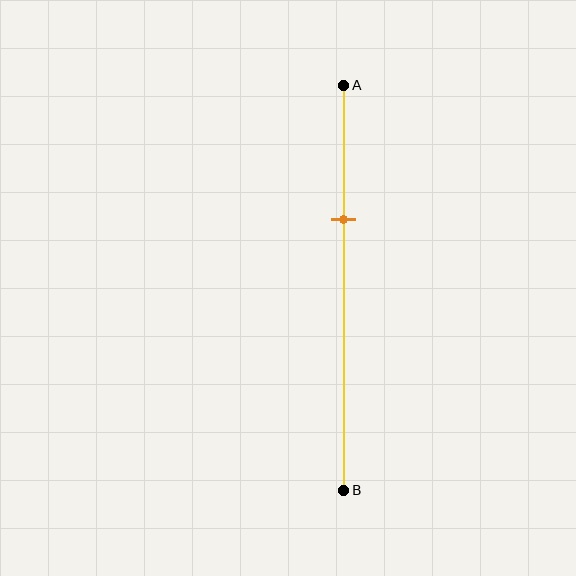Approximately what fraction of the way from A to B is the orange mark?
The orange mark is approximately 35% of the way from A to B.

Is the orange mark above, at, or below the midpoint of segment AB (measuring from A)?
The orange mark is above the midpoint of segment AB.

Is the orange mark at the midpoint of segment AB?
No, the mark is at about 35% from A, not at the 50% midpoint.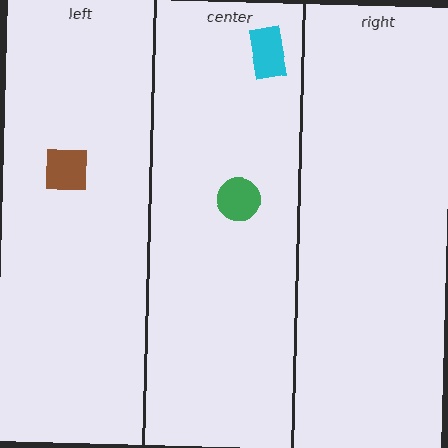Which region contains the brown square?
The left region.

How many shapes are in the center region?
2.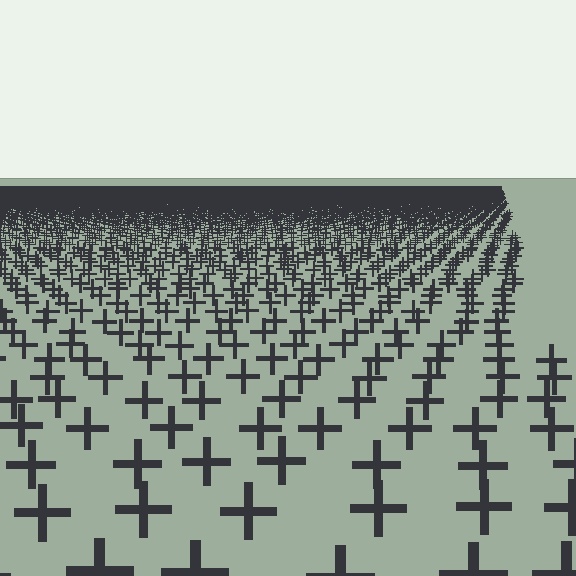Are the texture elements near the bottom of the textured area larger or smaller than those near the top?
Larger. Near the bottom, elements are closer to the viewer and appear at a bigger on-screen size.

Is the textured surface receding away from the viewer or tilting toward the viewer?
The surface is receding away from the viewer. Texture elements get smaller and denser toward the top.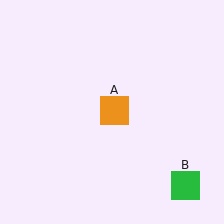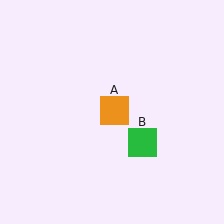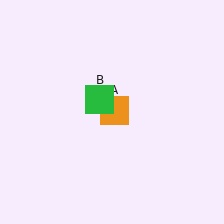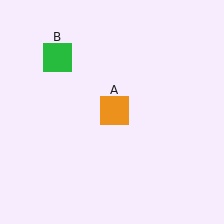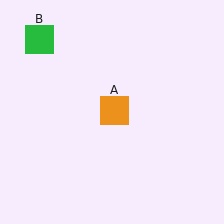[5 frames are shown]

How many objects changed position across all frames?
1 object changed position: green square (object B).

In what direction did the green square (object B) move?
The green square (object B) moved up and to the left.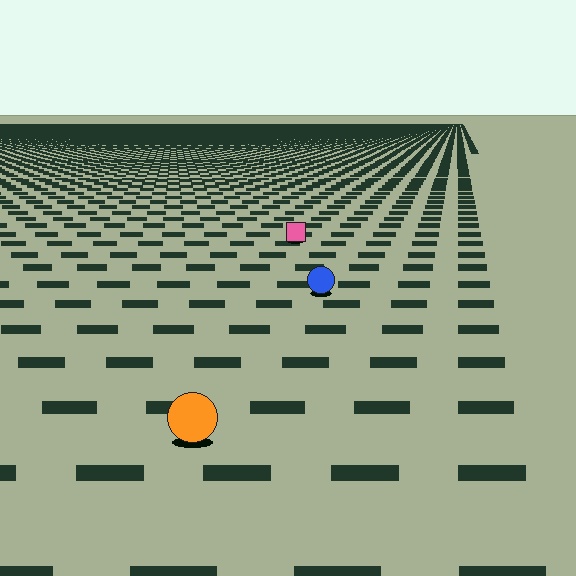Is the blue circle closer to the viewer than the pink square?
Yes. The blue circle is closer — you can tell from the texture gradient: the ground texture is coarser near it.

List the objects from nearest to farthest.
From nearest to farthest: the orange circle, the blue circle, the pink square.